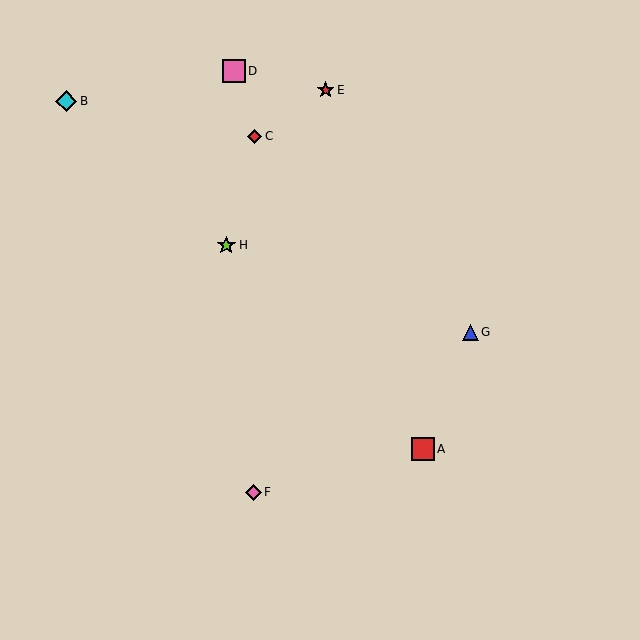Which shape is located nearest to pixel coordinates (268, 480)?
The pink diamond (labeled F) at (253, 492) is nearest to that location.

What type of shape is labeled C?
Shape C is a red diamond.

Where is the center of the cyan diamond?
The center of the cyan diamond is at (66, 101).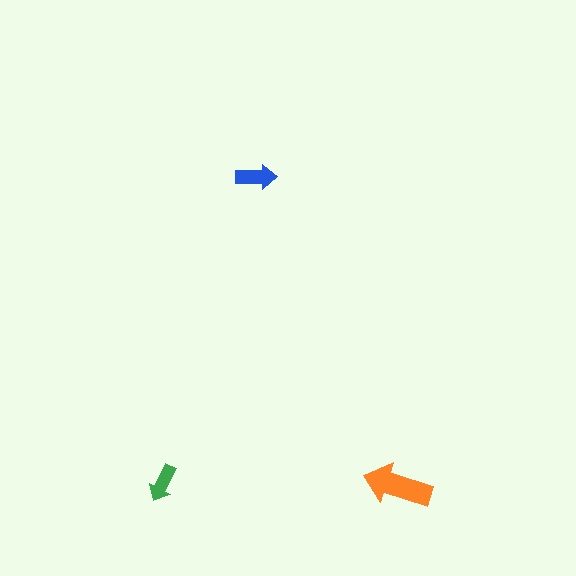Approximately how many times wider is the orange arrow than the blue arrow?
About 1.5 times wider.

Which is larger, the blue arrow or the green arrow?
The blue one.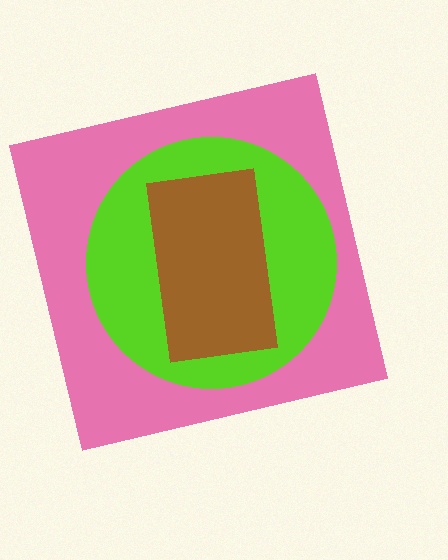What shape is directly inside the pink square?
The lime circle.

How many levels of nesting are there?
3.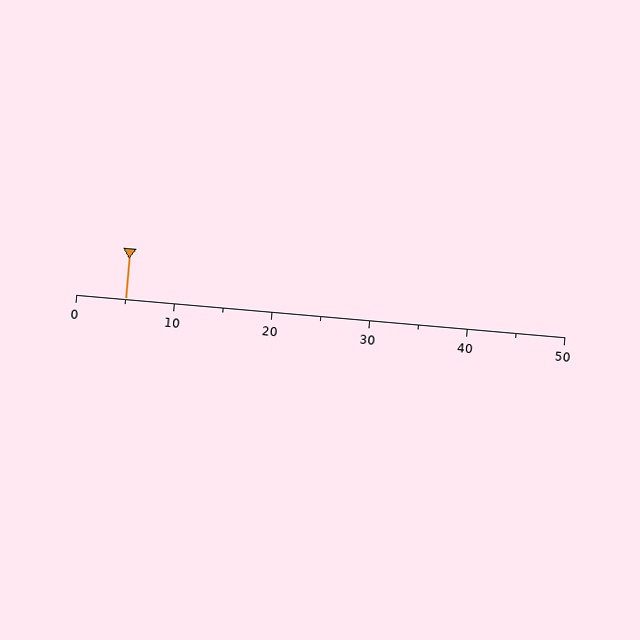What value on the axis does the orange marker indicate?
The marker indicates approximately 5.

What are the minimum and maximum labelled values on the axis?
The axis runs from 0 to 50.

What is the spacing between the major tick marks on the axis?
The major ticks are spaced 10 apart.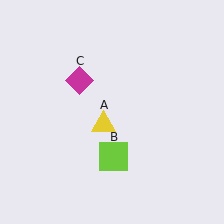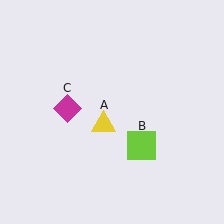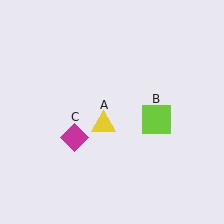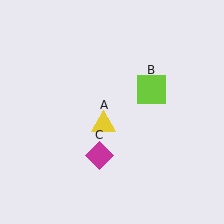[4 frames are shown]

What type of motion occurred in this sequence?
The lime square (object B), magenta diamond (object C) rotated counterclockwise around the center of the scene.